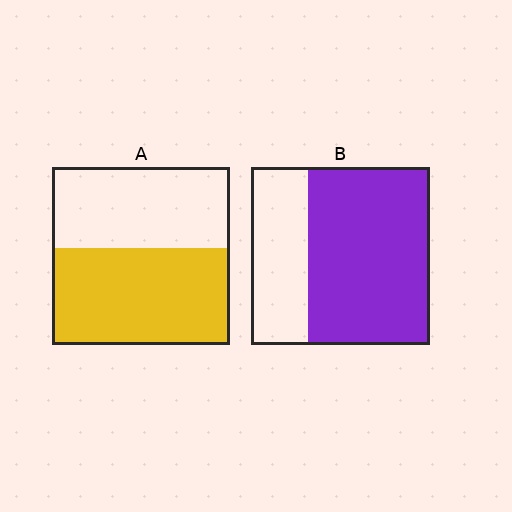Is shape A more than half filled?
Yes.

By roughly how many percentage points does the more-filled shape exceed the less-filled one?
By roughly 15 percentage points (B over A).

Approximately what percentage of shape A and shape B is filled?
A is approximately 55% and B is approximately 70%.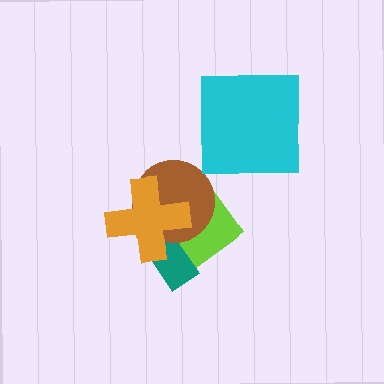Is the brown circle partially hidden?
Yes, it is partially covered by another shape.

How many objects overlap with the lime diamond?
3 objects overlap with the lime diamond.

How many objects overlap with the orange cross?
3 objects overlap with the orange cross.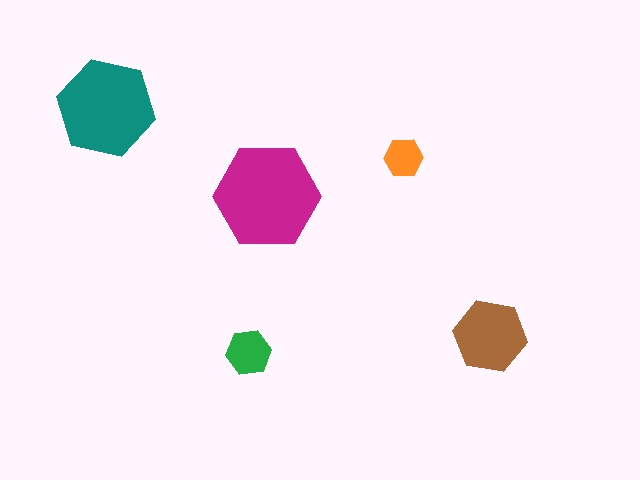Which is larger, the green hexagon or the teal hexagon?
The teal one.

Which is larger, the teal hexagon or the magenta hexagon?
The magenta one.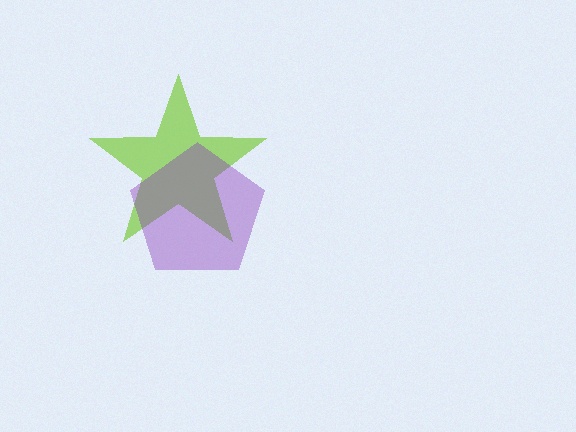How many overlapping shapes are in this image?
There are 2 overlapping shapes in the image.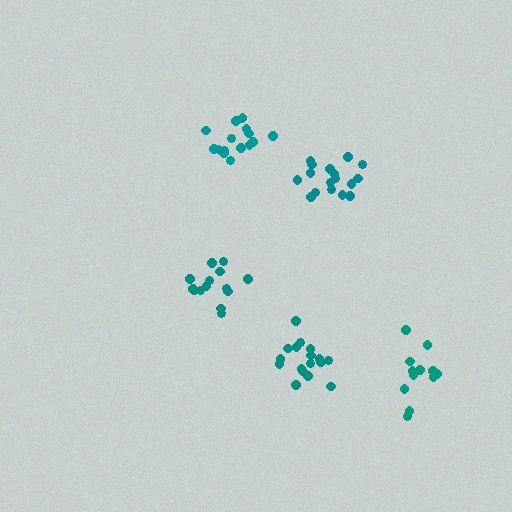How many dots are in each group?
Group 1: 17 dots, Group 2: 17 dots, Group 3: 12 dots, Group 4: 15 dots, Group 5: 14 dots (75 total).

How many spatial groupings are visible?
There are 5 spatial groupings.